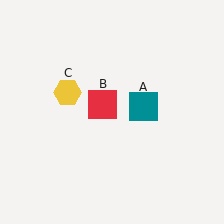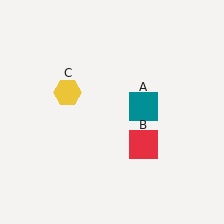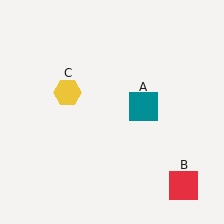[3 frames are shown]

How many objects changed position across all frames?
1 object changed position: red square (object B).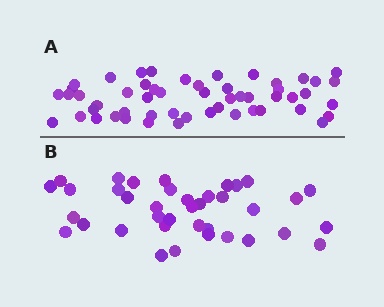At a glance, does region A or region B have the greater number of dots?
Region A (the top region) has more dots.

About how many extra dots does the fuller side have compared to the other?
Region A has approximately 15 more dots than region B.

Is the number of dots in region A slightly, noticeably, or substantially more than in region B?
Region A has noticeably more, but not dramatically so. The ratio is roughly 1.4 to 1.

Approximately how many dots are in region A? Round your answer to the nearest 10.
About 50 dots. (The exact count is 53, which rounds to 50.)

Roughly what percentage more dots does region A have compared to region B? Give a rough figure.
About 40% more.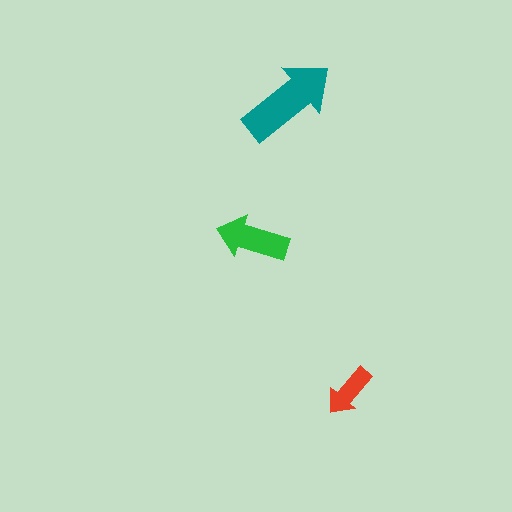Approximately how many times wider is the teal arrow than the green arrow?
About 1.5 times wider.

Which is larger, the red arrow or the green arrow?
The green one.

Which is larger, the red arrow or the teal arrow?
The teal one.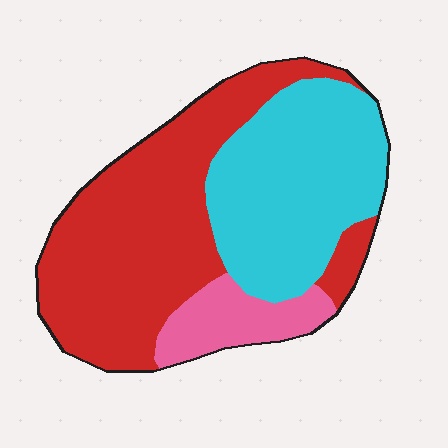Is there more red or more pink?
Red.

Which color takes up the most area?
Red, at roughly 50%.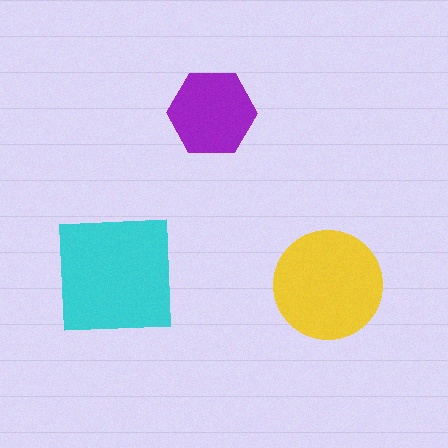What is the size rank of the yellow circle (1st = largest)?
2nd.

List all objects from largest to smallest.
The cyan square, the yellow circle, the purple hexagon.